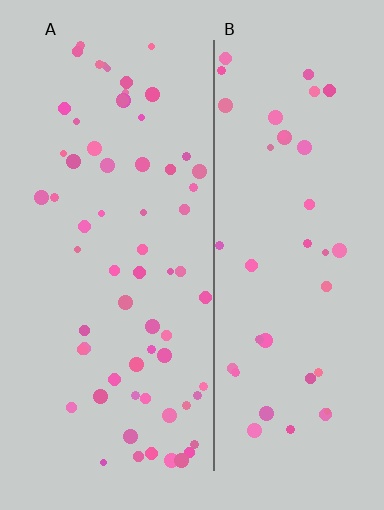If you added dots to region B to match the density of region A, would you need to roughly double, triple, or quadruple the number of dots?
Approximately double.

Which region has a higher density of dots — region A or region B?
A (the left).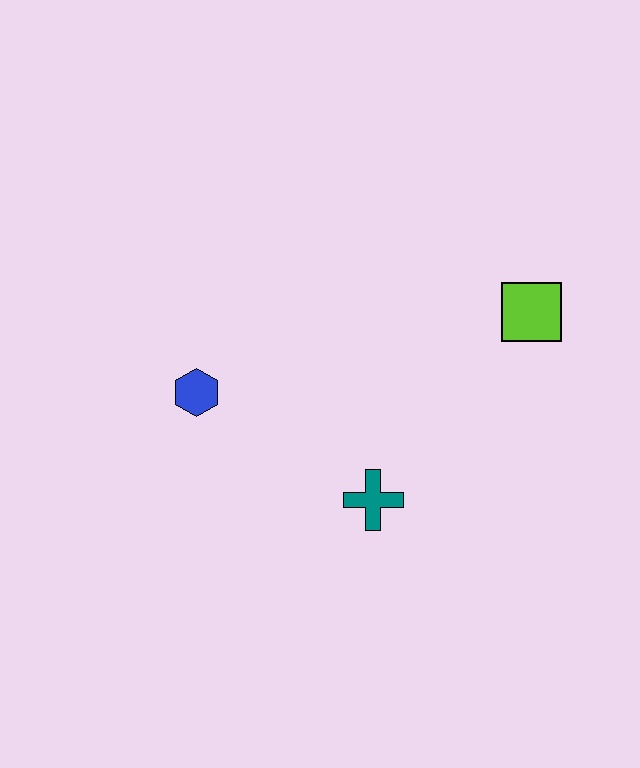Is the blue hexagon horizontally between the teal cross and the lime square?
No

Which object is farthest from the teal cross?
The lime square is farthest from the teal cross.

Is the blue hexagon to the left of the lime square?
Yes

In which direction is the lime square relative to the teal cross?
The lime square is above the teal cross.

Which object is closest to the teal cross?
The blue hexagon is closest to the teal cross.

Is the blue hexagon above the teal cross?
Yes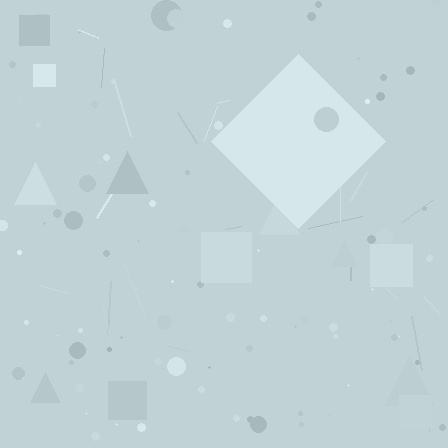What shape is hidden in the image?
A diamond is hidden in the image.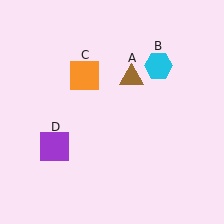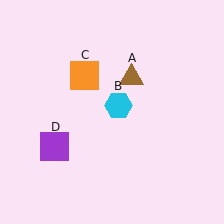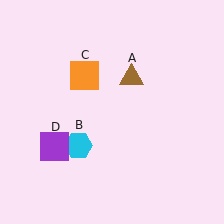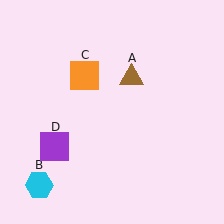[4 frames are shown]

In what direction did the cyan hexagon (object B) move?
The cyan hexagon (object B) moved down and to the left.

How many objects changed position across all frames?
1 object changed position: cyan hexagon (object B).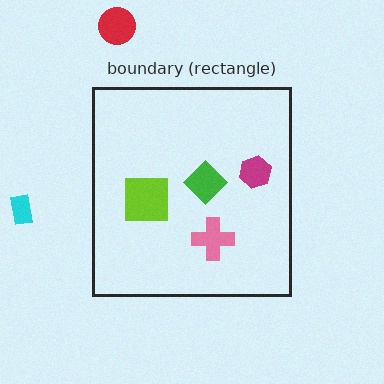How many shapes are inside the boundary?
4 inside, 2 outside.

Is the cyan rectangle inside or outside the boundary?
Outside.